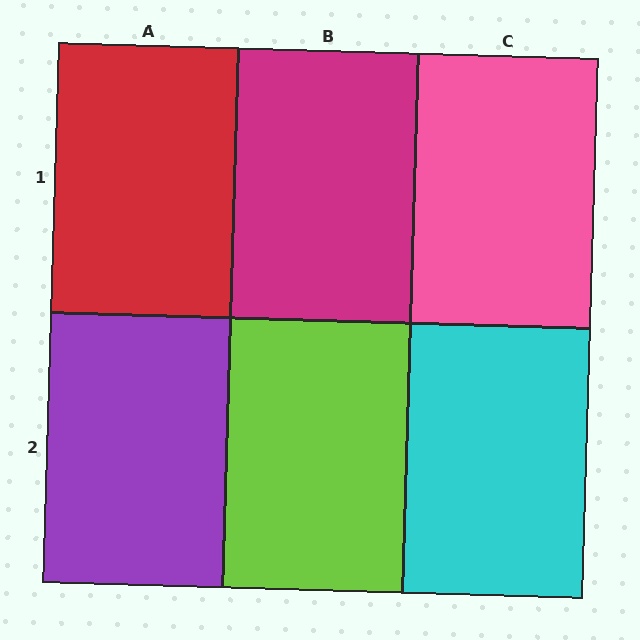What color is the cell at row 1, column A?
Red.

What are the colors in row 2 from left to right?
Purple, lime, cyan.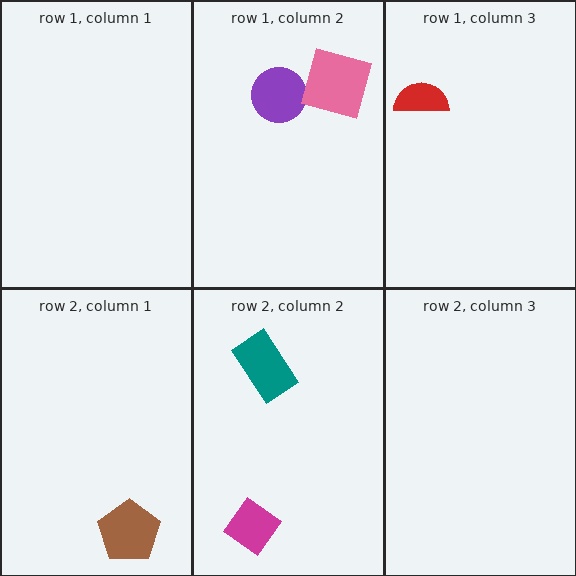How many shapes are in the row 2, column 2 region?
2.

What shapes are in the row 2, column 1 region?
The brown pentagon.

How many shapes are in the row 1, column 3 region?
1.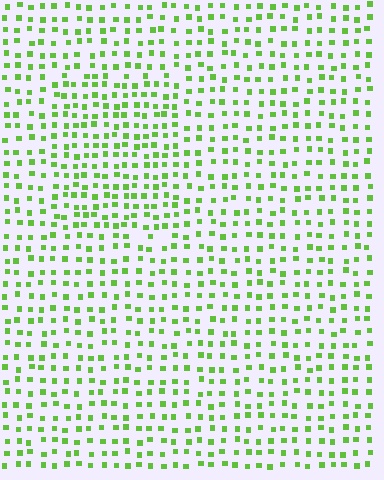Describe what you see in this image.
The image contains small lime elements arranged at two different densities. A rectangle-shaped region is visible where the elements are more densely packed than the surrounding area.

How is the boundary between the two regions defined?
The boundary is defined by a change in element density (approximately 1.4x ratio). All elements are the same color, size, and shape.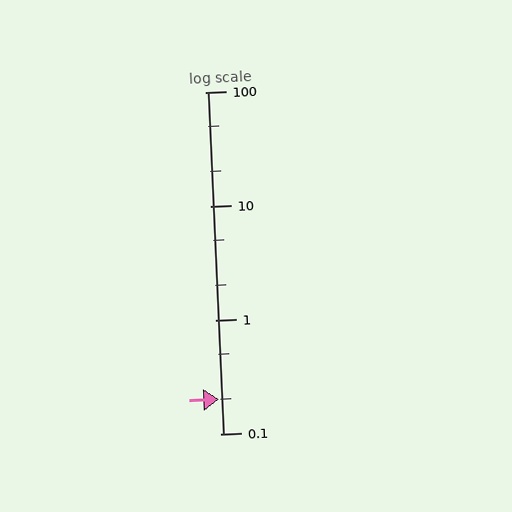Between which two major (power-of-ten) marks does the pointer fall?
The pointer is between 0.1 and 1.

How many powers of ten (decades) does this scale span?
The scale spans 3 decades, from 0.1 to 100.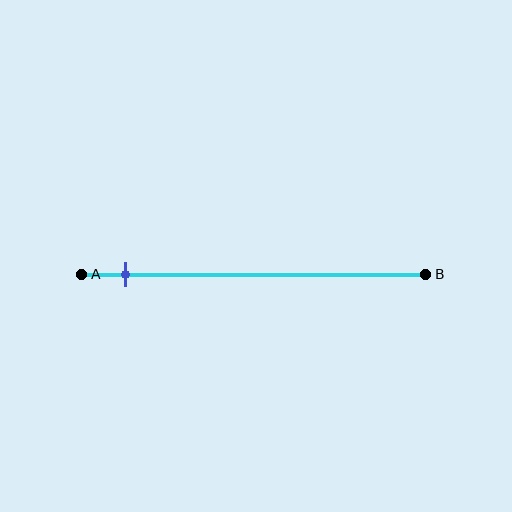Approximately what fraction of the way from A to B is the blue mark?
The blue mark is approximately 15% of the way from A to B.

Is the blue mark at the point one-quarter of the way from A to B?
No, the mark is at about 15% from A, not at the 25% one-quarter point.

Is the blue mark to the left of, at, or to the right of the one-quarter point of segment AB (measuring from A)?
The blue mark is to the left of the one-quarter point of segment AB.